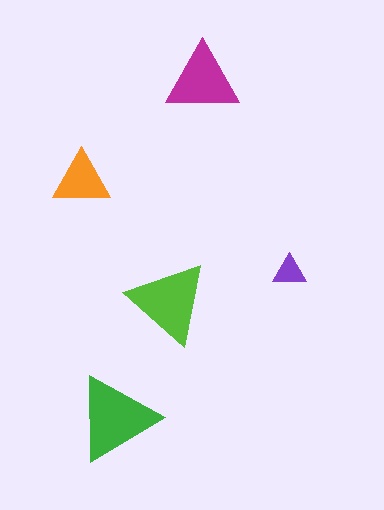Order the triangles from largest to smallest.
the green one, the lime one, the magenta one, the orange one, the purple one.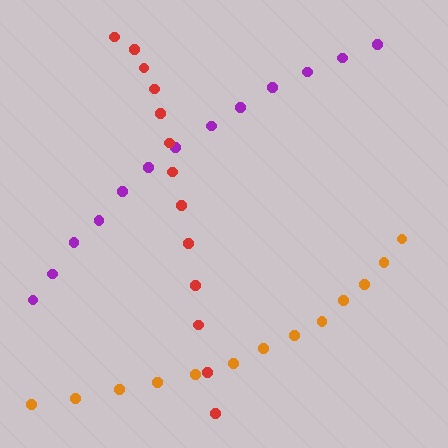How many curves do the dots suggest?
There are 3 distinct paths.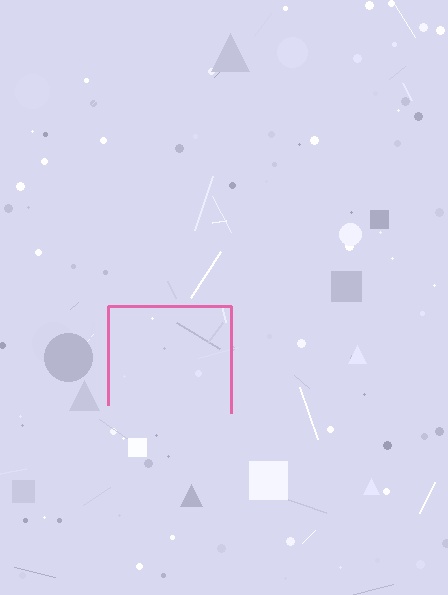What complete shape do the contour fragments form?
The contour fragments form a square.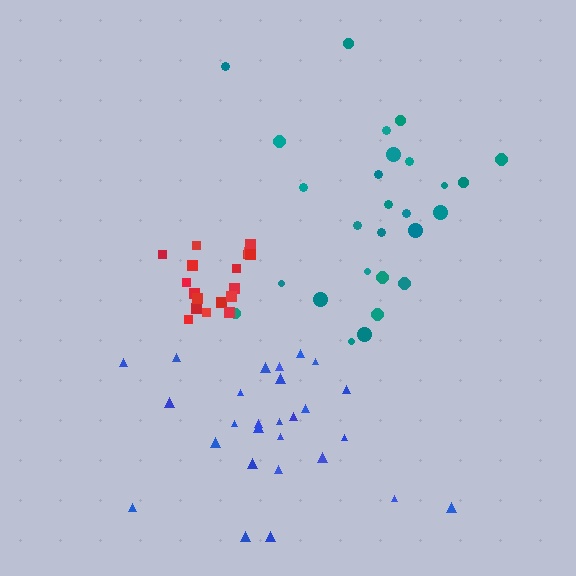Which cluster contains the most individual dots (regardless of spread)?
Teal (27).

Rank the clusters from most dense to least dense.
red, blue, teal.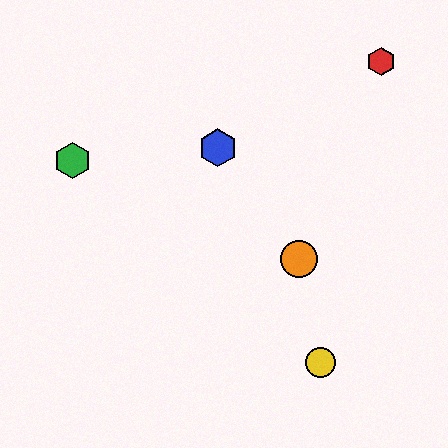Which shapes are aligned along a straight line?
The blue hexagon, the purple circle, the orange circle are aligned along a straight line.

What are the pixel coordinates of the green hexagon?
The green hexagon is at (73, 161).